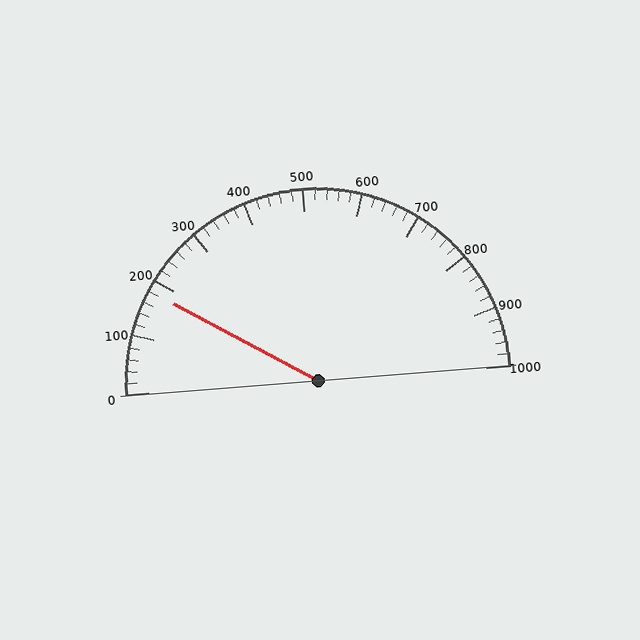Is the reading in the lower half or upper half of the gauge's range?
The reading is in the lower half of the range (0 to 1000).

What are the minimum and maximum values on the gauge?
The gauge ranges from 0 to 1000.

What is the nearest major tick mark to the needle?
The nearest major tick mark is 200.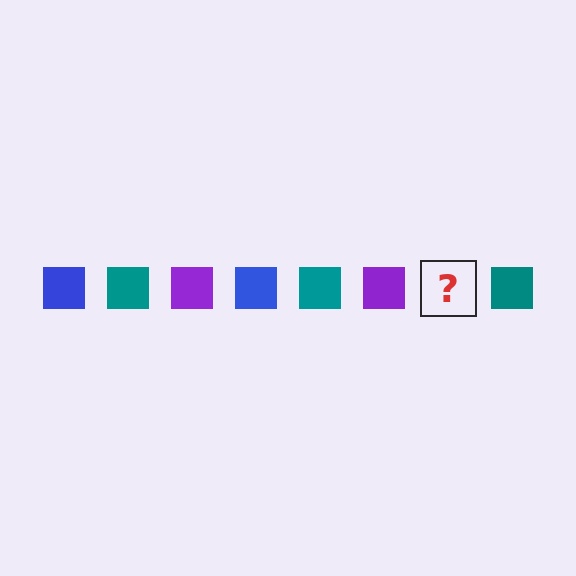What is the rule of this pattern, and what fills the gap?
The rule is that the pattern cycles through blue, teal, purple squares. The gap should be filled with a blue square.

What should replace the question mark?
The question mark should be replaced with a blue square.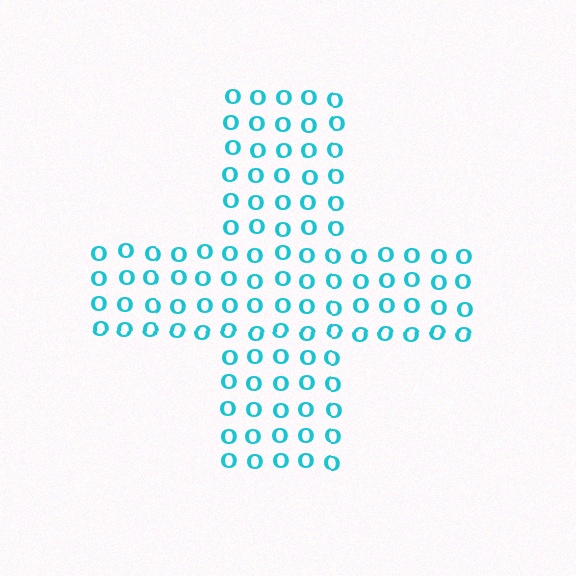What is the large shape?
The large shape is a cross.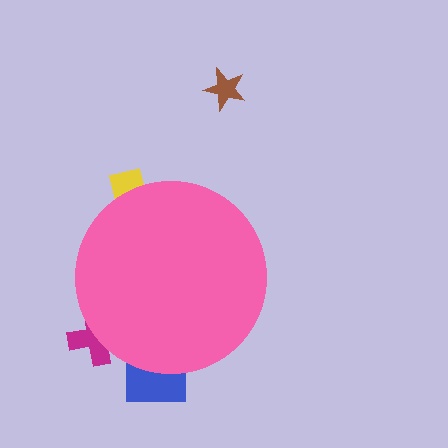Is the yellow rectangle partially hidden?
Yes, the yellow rectangle is partially hidden behind the pink circle.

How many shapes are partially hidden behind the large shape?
3 shapes are partially hidden.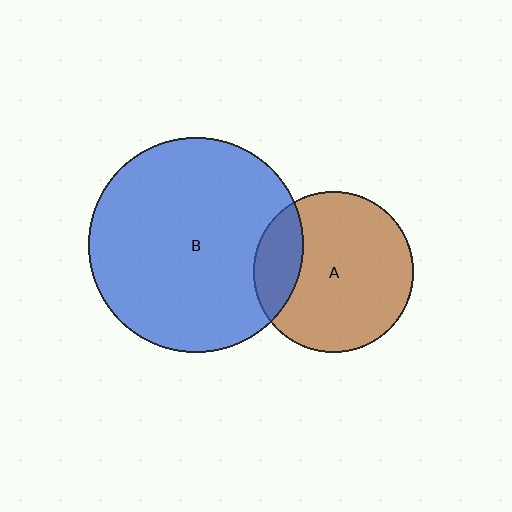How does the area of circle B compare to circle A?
Approximately 1.8 times.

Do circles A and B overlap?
Yes.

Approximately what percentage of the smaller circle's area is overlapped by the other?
Approximately 20%.